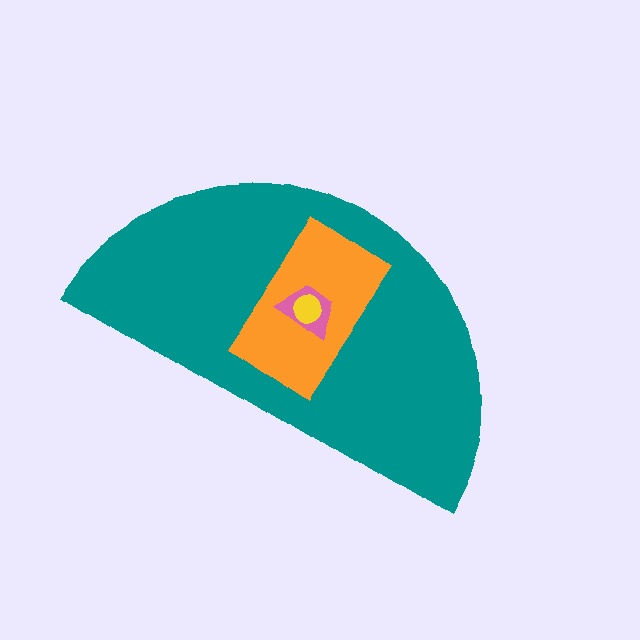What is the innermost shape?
The yellow circle.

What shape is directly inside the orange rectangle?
The pink trapezoid.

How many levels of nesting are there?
4.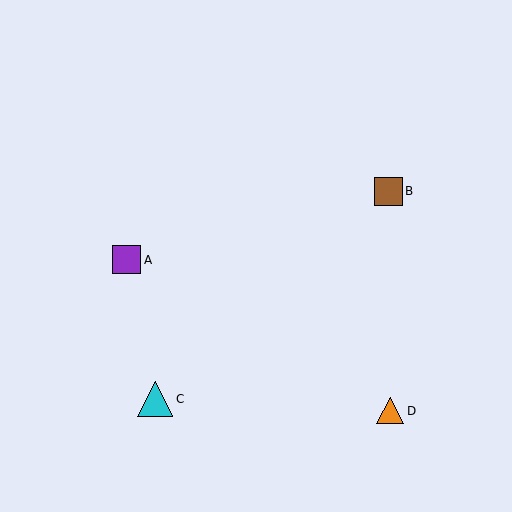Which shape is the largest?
The cyan triangle (labeled C) is the largest.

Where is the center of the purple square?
The center of the purple square is at (126, 260).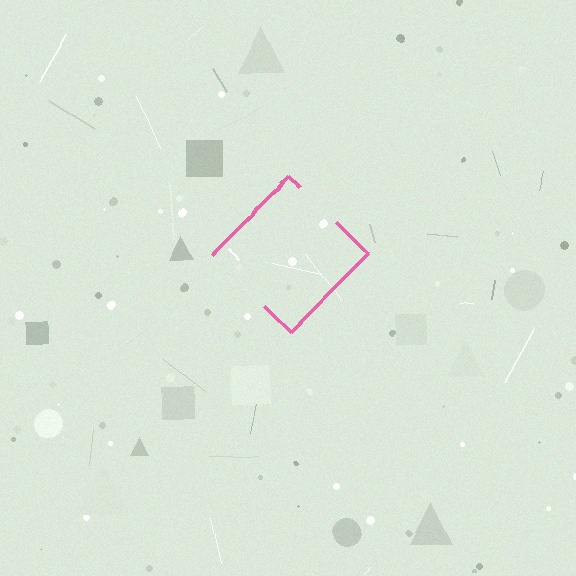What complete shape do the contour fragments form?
The contour fragments form a diamond.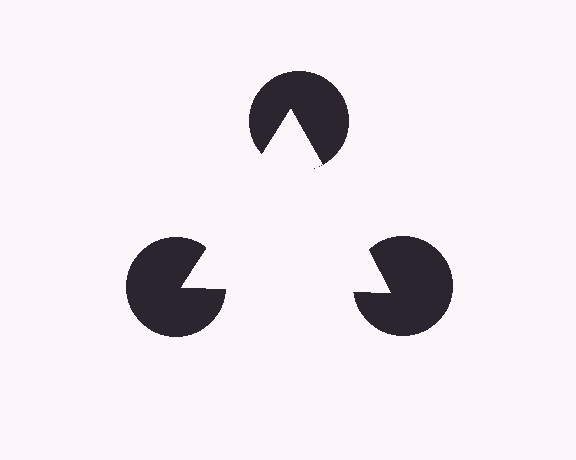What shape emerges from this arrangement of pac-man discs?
An illusory triangle — its edges are inferred from the aligned wedge cuts in the pac-man discs, not physically drawn.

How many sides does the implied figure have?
3 sides.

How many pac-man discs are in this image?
There are 3 — one at each vertex of the illusory triangle.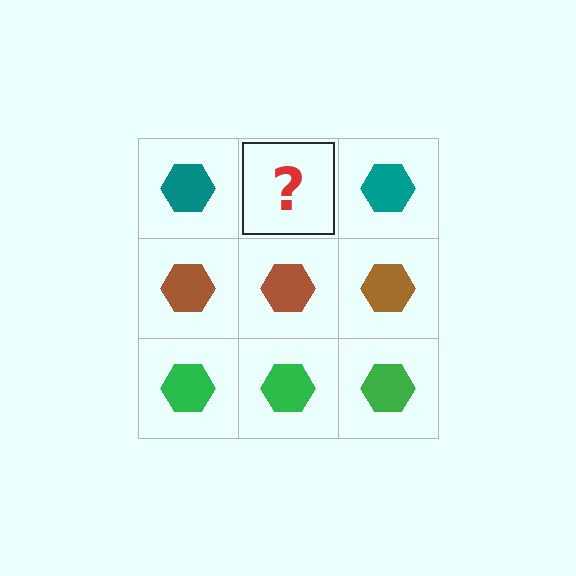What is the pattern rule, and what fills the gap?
The rule is that each row has a consistent color. The gap should be filled with a teal hexagon.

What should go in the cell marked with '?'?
The missing cell should contain a teal hexagon.